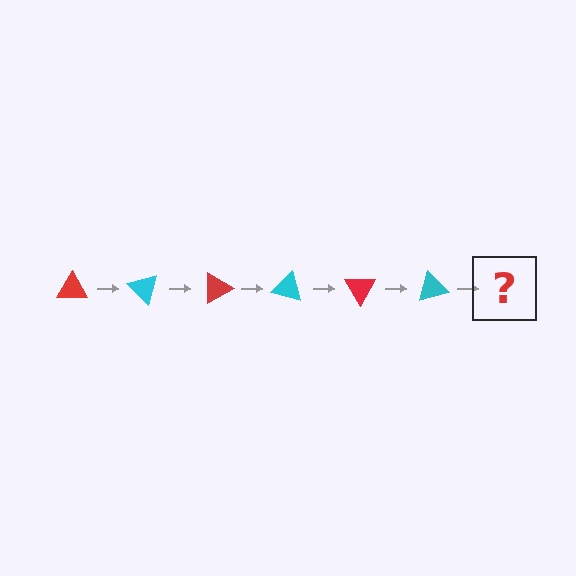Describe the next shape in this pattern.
It should be a red triangle, rotated 270 degrees from the start.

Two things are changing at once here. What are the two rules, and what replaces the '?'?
The two rules are that it rotates 45 degrees each step and the color cycles through red and cyan. The '?' should be a red triangle, rotated 270 degrees from the start.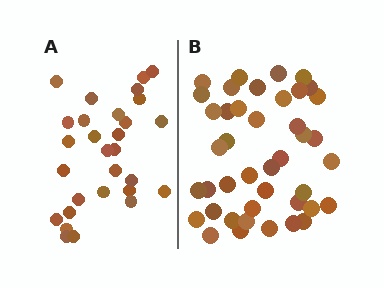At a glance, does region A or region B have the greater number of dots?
Region B (the right region) has more dots.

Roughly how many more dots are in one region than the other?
Region B has approximately 15 more dots than region A.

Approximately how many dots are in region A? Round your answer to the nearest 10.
About 30 dots. (The exact count is 29, which rounds to 30.)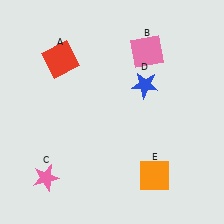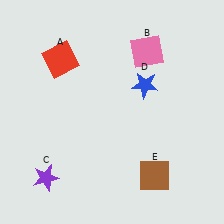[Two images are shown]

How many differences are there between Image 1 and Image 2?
There are 2 differences between the two images.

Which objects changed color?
C changed from pink to purple. E changed from orange to brown.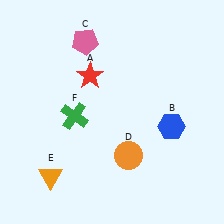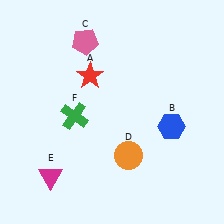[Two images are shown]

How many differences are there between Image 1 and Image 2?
There is 1 difference between the two images.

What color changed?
The triangle (E) changed from orange in Image 1 to magenta in Image 2.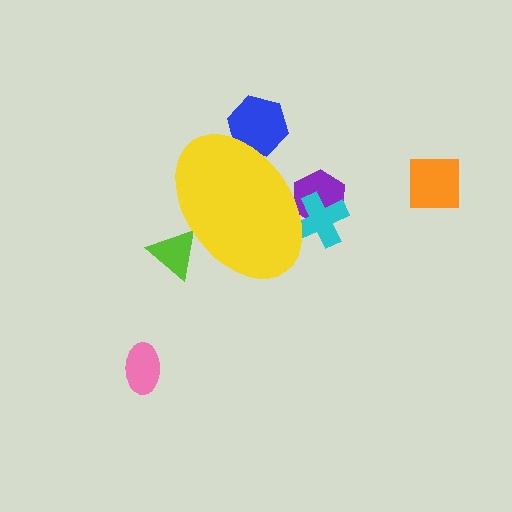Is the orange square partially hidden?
No, the orange square is fully visible.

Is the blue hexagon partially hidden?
Yes, the blue hexagon is partially hidden behind the yellow ellipse.